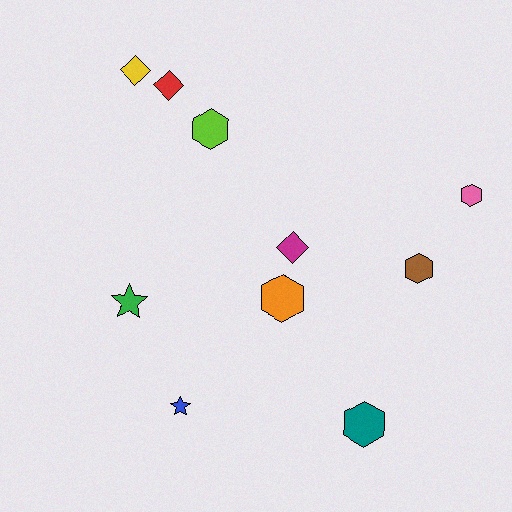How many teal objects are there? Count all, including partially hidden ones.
There is 1 teal object.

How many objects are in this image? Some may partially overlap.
There are 10 objects.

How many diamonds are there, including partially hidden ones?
There are 3 diamonds.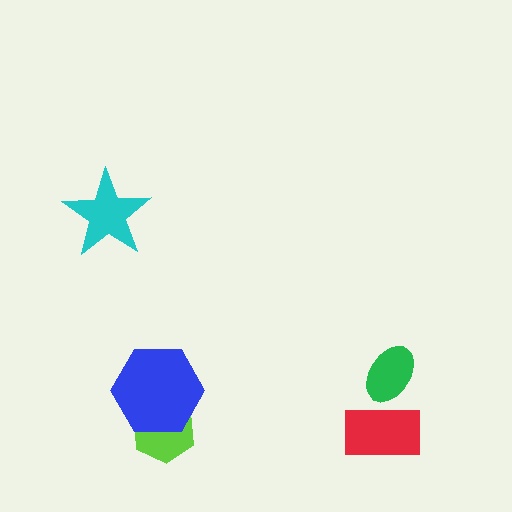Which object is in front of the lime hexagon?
The blue hexagon is in front of the lime hexagon.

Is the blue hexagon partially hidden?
No, no other shape covers it.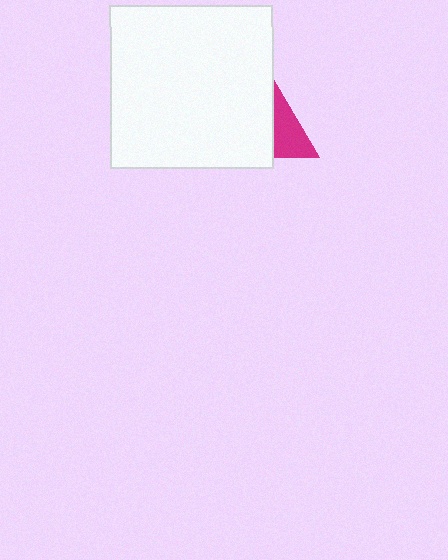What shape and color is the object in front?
The object in front is a white square.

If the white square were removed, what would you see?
You would see the complete magenta triangle.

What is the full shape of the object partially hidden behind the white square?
The partially hidden object is a magenta triangle.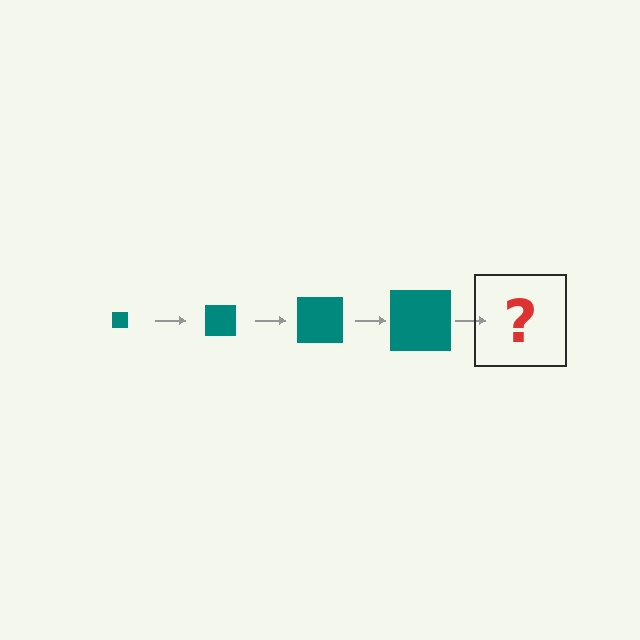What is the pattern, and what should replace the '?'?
The pattern is that the square gets progressively larger each step. The '?' should be a teal square, larger than the previous one.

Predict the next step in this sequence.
The next step is a teal square, larger than the previous one.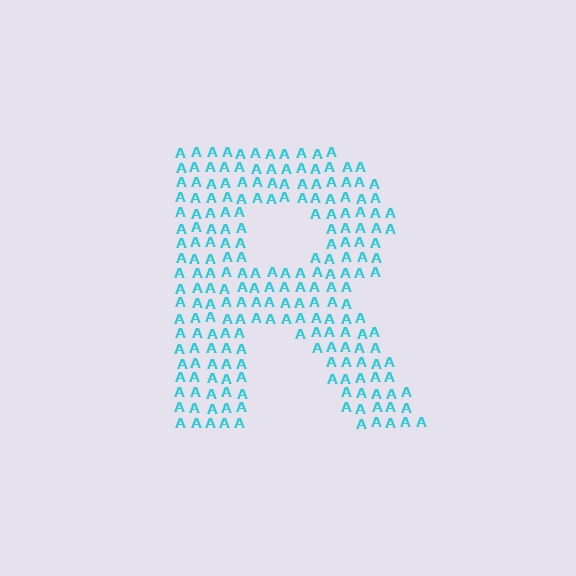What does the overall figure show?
The overall figure shows the letter R.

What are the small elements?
The small elements are letter A's.